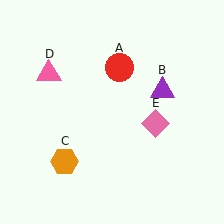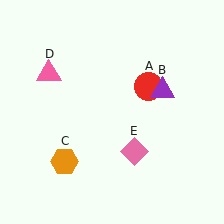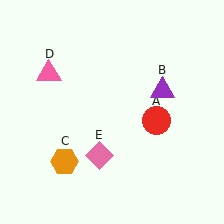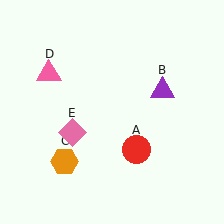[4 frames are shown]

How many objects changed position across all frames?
2 objects changed position: red circle (object A), pink diamond (object E).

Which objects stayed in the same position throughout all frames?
Purple triangle (object B) and orange hexagon (object C) and pink triangle (object D) remained stationary.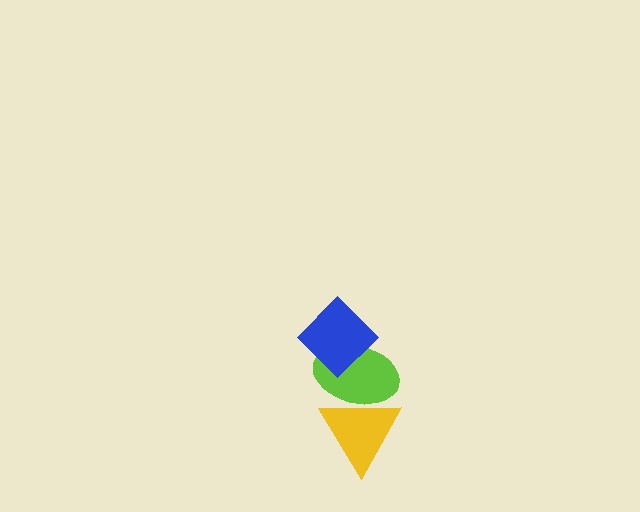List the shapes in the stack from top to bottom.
From top to bottom: the blue diamond, the lime ellipse, the yellow triangle.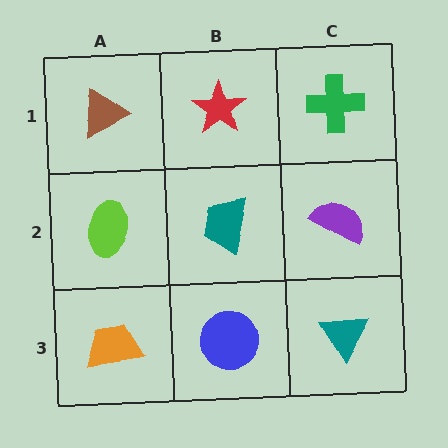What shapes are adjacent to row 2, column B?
A red star (row 1, column B), a blue circle (row 3, column B), a lime ellipse (row 2, column A), a purple semicircle (row 2, column C).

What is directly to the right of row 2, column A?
A teal trapezoid.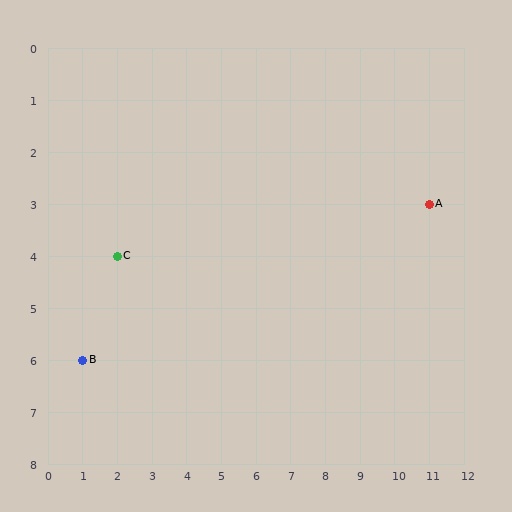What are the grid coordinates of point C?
Point C is at grid coordinates (2, 4).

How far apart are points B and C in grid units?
Points B and C are 1 column and 2 rows apart (about 2.2 grid units diagonally).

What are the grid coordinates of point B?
Point B is at grid coordinates (1, 6).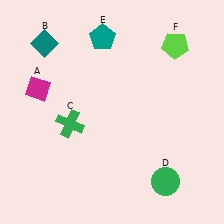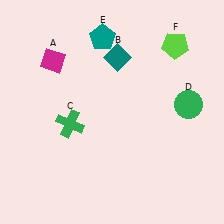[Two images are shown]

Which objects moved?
The objects that moved are: the magenta diamond (A), the teal diamond (B), the green circle (D).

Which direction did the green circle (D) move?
The green circle (D) moved up.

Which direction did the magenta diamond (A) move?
The magenta diamond (A) moved up.